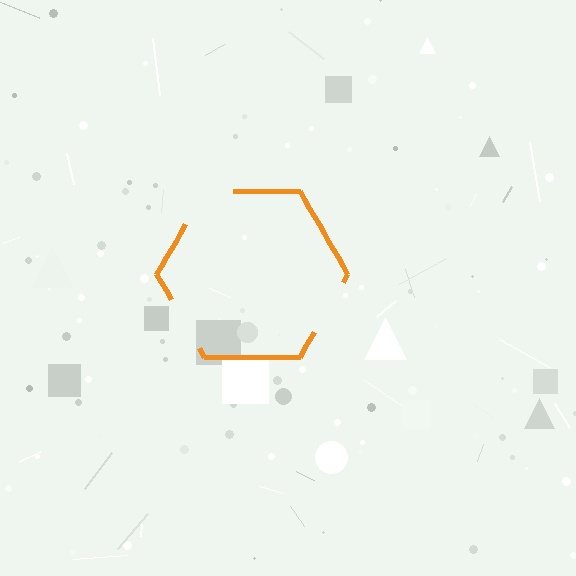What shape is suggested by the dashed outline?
The dashed outline suggests a hexagon.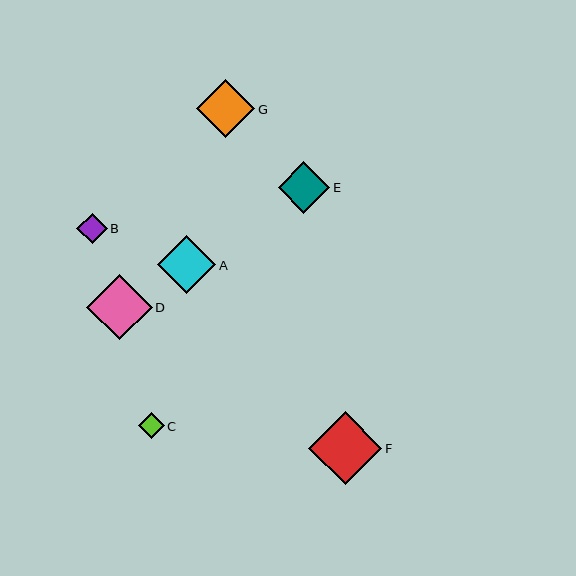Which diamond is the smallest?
Diamond C is the smallest with a size of approximately 26 pixels.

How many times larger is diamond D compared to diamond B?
Diamond D is approximately 2.2 times the size of diamond B.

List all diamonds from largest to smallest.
From largest to smallest: F, D, A, G, E, B, C.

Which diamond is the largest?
Diamond F is the largest with a size of approximately 73 pixels.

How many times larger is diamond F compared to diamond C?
Diamond F is approximately 2.8 times the size of diamond C.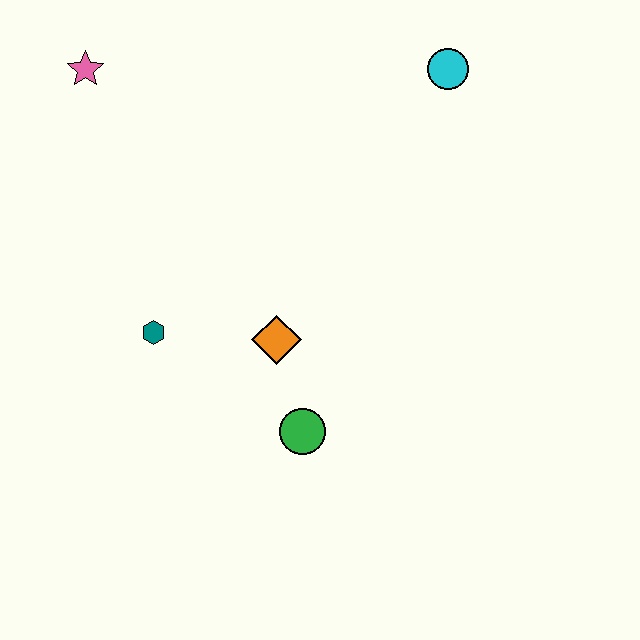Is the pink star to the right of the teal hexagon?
No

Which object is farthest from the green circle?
The pink star is farthest from the green circle.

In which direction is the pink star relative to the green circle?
The pink star is above the green circle.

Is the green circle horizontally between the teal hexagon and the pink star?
No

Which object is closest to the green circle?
The orange diamond is closest to the green circle.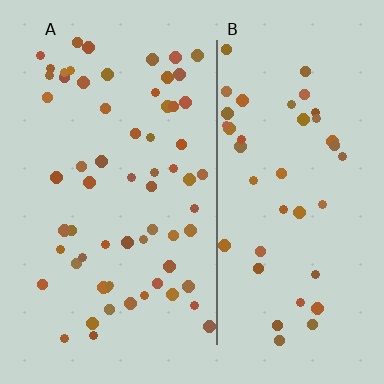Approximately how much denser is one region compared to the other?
Approximately 1.4× — region A over region B.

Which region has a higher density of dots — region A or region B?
A (the left).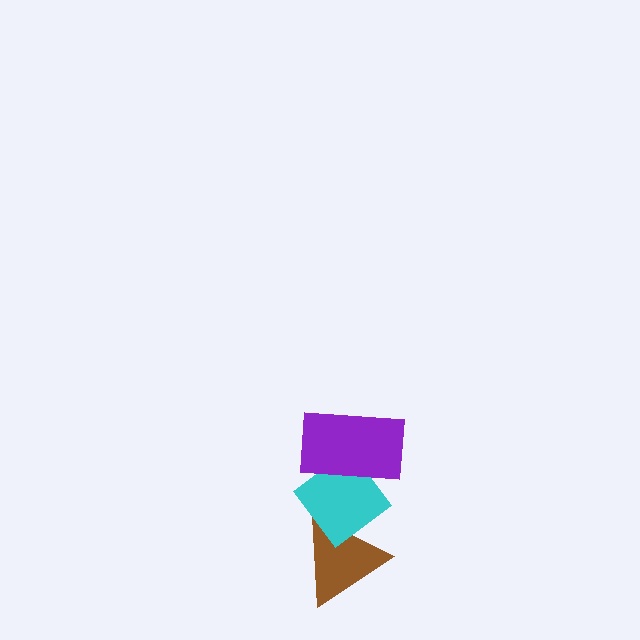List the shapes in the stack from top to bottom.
From top to bottom: the purple rectangle, the cyan diamond, the brown triangle.